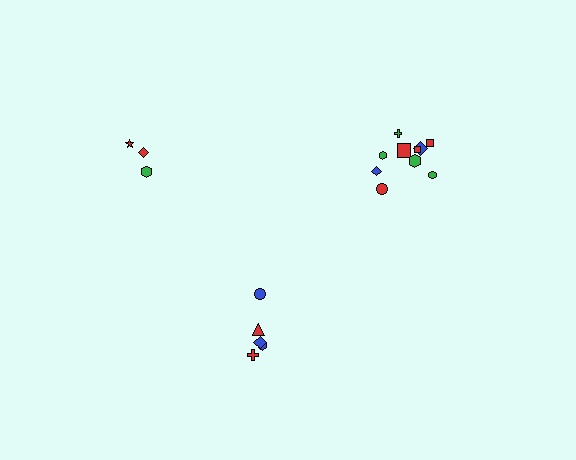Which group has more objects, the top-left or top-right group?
The top-right group.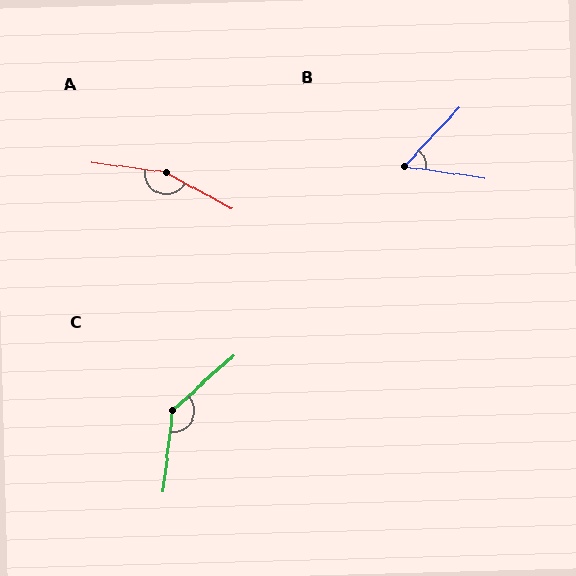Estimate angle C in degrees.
Approximately 139 degrees.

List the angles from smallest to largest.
B (55°), C (139°), A (158°).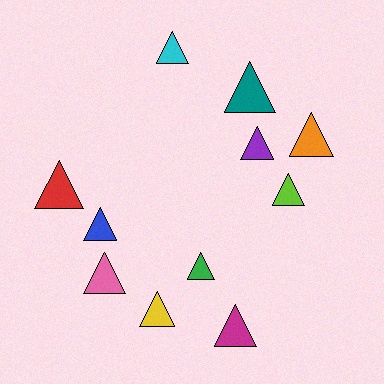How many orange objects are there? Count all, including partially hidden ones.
There is 1 orange object.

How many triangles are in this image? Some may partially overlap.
There are 11 triangles.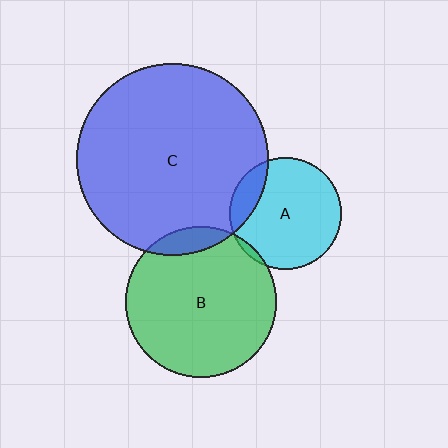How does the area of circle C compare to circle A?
Approximately 3.0 times.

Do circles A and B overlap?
Yes.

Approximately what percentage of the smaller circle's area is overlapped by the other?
Approximately 5%.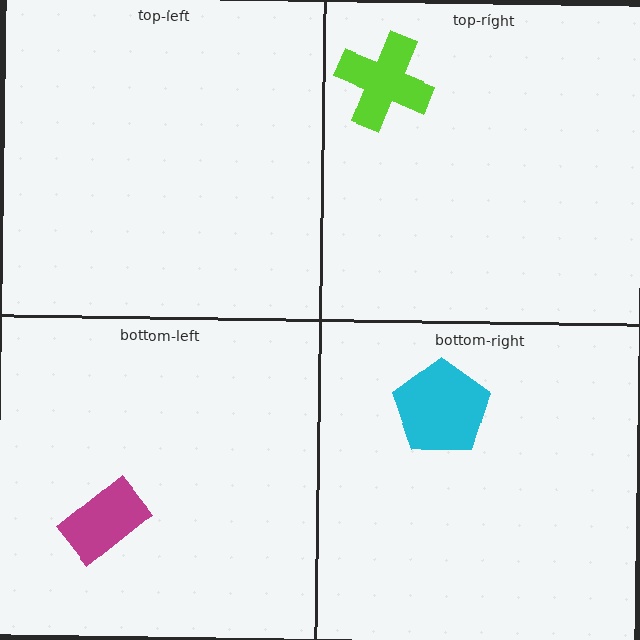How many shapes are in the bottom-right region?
1.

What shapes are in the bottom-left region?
The magenta rectangle.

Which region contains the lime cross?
The top-right region.